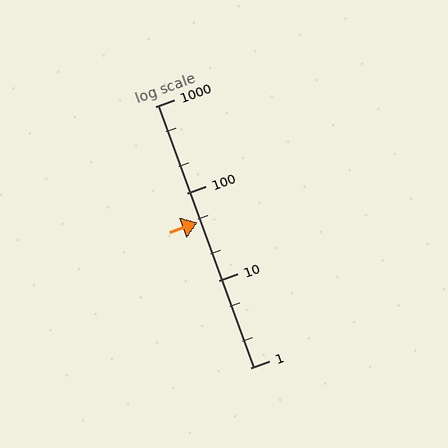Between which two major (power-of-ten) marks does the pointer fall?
The pointer is between 10 and 100.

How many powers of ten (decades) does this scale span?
The scale spans 3 decades, from 1 to 1000.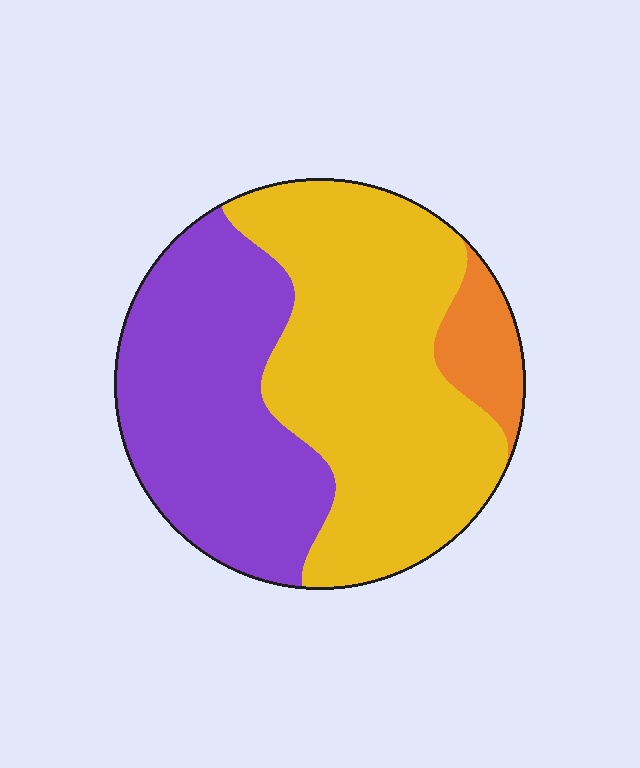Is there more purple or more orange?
Purple.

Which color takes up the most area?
Yellow, at roughly 50%.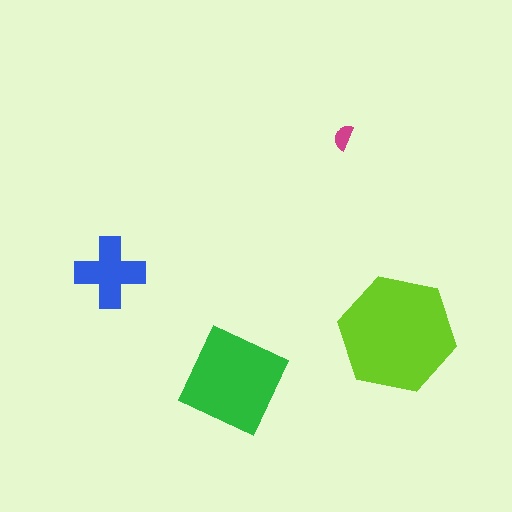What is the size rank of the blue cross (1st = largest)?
3rd.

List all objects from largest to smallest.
The lime hexagon, the green diamond, the blue cross, the magenta semicircle.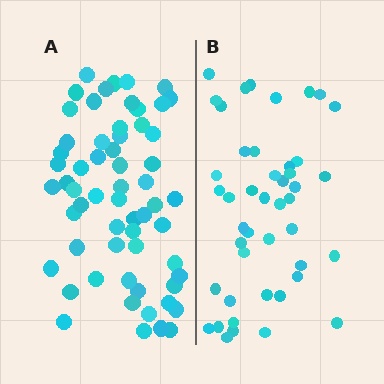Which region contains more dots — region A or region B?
Region A (the left region) has more dots.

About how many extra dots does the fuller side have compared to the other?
Region A has approximately 15 more dots than region B.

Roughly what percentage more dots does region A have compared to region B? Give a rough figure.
About 35% more.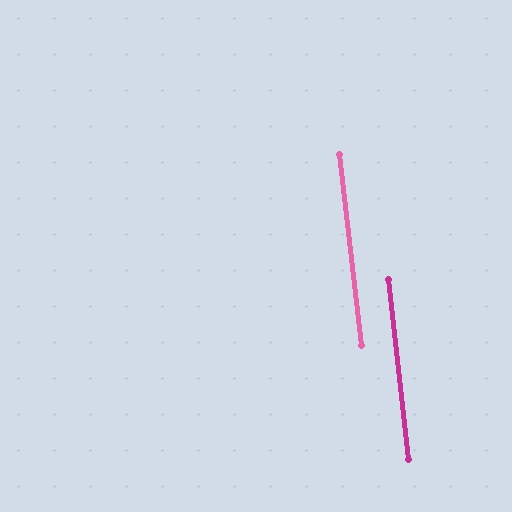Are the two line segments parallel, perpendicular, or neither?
Parallel — their directions differ by only 0.2°.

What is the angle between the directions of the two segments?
Approximately 0 degrees.